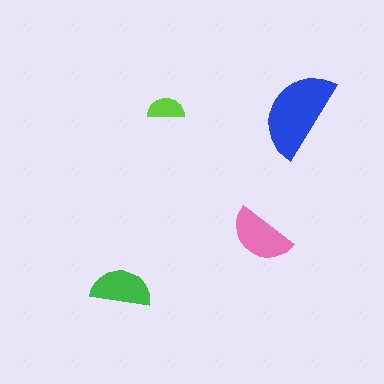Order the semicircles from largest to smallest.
the blue one, the pink one, the green one, the lime one.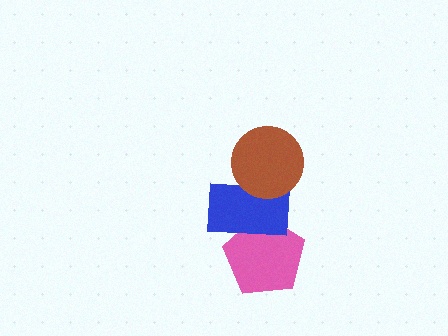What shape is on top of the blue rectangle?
The brown circle is on top of the blue rectangle.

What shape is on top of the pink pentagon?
The blue rectangle is on top of the pink pentagon.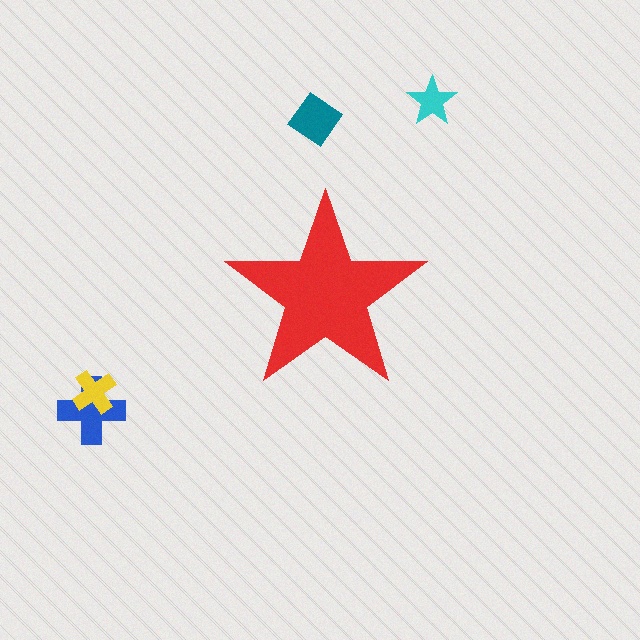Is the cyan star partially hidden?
No, the cyan star is fully visible.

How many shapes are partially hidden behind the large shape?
0 shapes are partially hidden.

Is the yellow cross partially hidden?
No, the yellow cross is fully visible.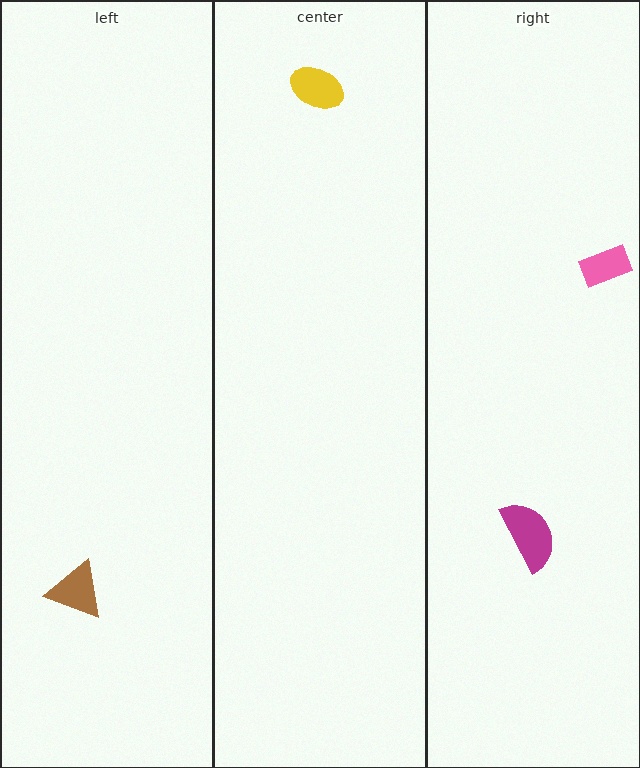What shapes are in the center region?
The yellow ellipse.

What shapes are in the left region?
The brown triangle.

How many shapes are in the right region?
2.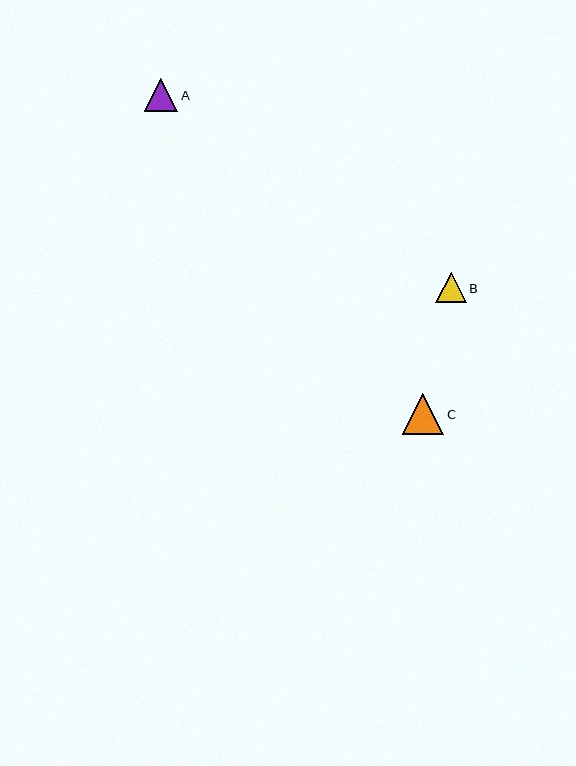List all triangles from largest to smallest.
From largest to smallest: C, A, B.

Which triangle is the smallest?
Triangle B is the smallest with a size of approximately 30 pixels.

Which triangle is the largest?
Triangle C is the largest with a size of approximately 42 pixels.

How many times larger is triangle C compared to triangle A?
Triangle C is approximately 1.2 times the size of triangle A.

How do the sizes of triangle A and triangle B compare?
Triangle A and triangle B are approximately the same size.